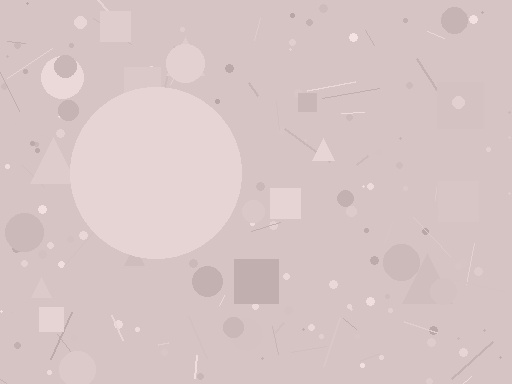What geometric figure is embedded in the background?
A circle is embedded in the background.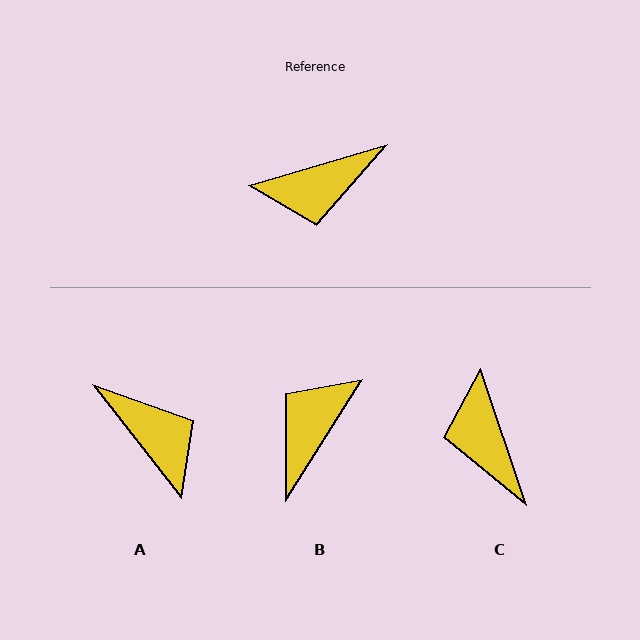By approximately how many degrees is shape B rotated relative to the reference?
Approximately 139 degrees clockwise.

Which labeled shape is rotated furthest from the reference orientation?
B, about 139 degrees away.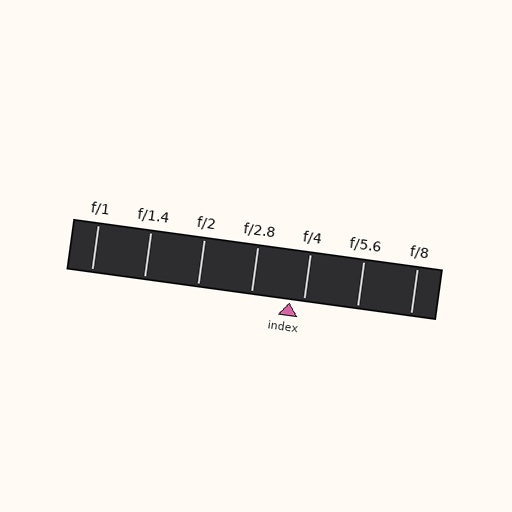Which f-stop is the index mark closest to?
The index mark is closest to f/4.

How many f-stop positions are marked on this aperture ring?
There are 7 f-stop positions marked.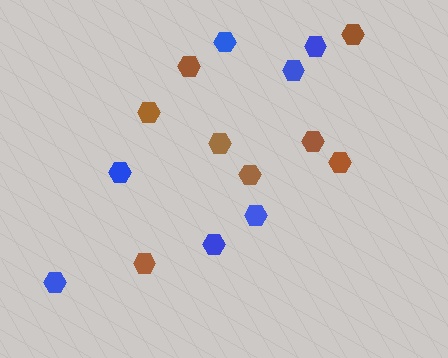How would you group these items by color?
There are 2 groups: one group of brown hexagons (8) and one group of blue hexagons (7).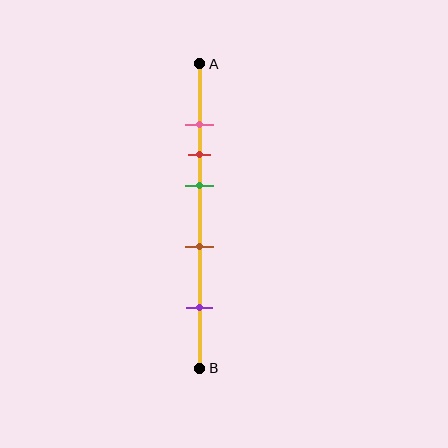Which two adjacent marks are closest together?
The pink and red marks are the closest adjacent pair.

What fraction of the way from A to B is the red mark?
The red mark is approximately 30% (0.3) of the way from A to B.